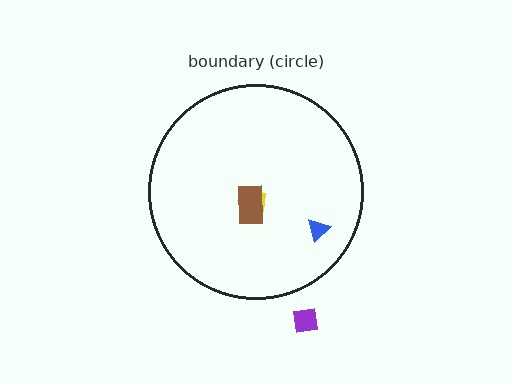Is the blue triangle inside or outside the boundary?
Inside.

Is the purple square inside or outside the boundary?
Outside.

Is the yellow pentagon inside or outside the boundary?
Inside.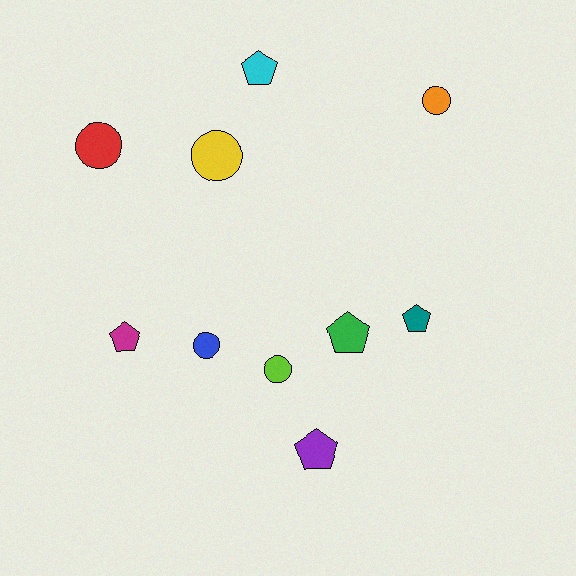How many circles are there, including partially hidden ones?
There are 5 circles.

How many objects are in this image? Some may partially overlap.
There are 10 objects.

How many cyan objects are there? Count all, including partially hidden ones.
There is 1 cyan object.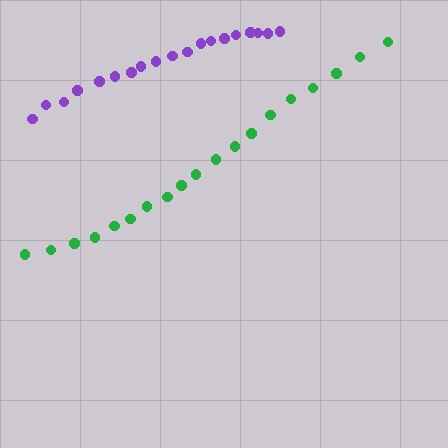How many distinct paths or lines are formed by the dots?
There are 2 distinct paths.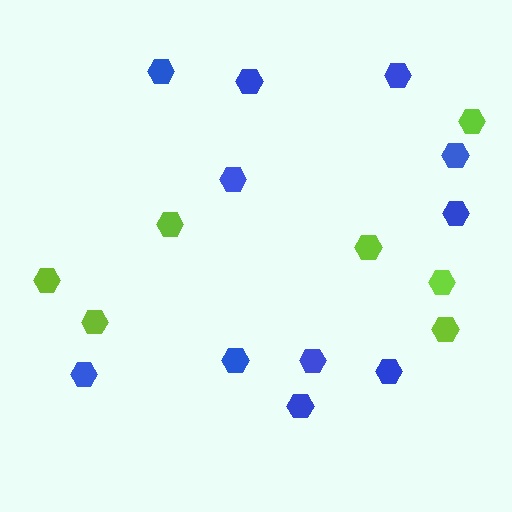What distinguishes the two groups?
There are 2 groups: one group of blue hexagons (11) and one group of lime hexagons (7).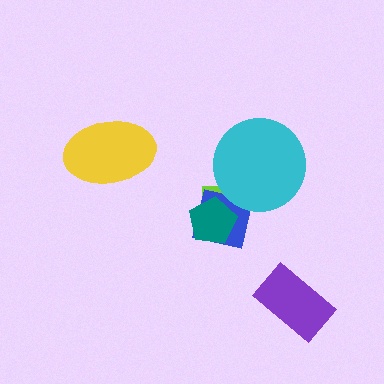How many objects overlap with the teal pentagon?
2 objects overlap with the teal pentagon.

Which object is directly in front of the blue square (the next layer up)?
The teal pentagon is directly in front of the blue square.